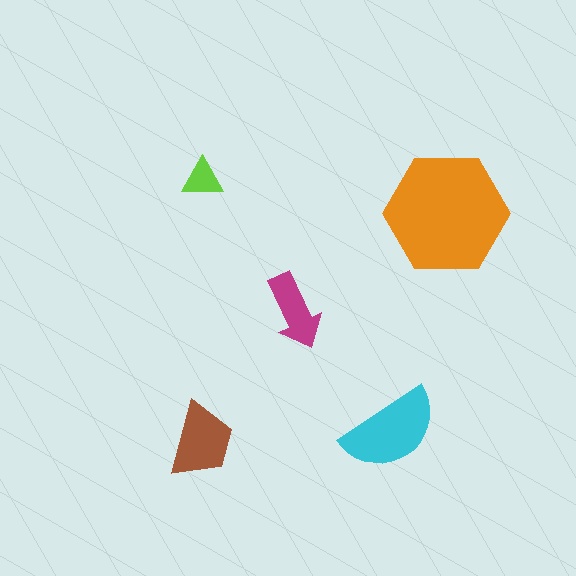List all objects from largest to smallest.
The orange hexagon, the cyan semicircle, the brown trapezoid, the magenta arrow, the lime triangle.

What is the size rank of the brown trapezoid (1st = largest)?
3rd.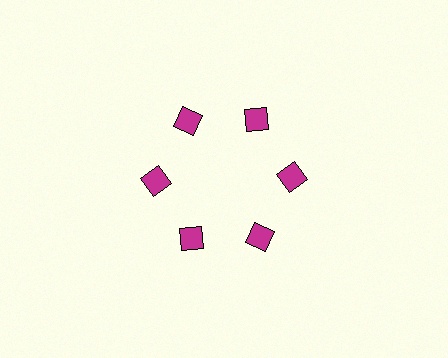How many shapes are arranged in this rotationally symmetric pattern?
There are 6 shapes, arranged in 6 groups of 1.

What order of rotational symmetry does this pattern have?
This pattern has 6-fold rotational symmetry.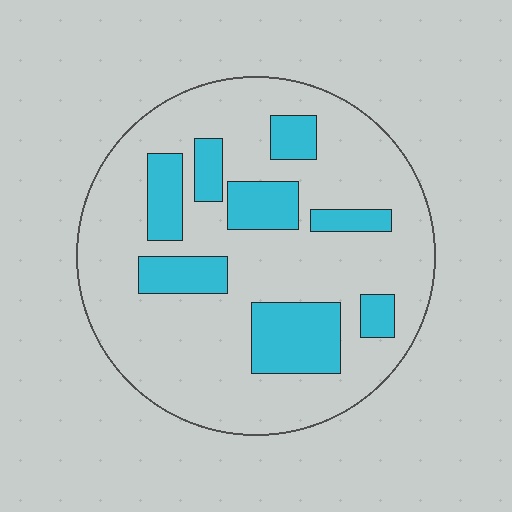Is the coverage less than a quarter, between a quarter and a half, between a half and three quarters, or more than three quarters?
Less than a quarter.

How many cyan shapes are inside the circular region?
8.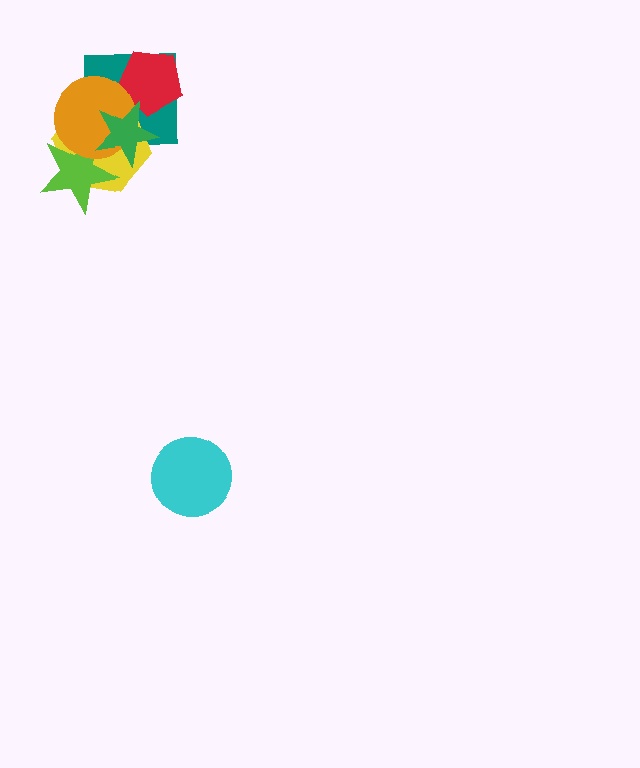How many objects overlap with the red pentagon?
3 objects overlap with the red pentagon.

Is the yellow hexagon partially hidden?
Yes, it is partially covered by another shape.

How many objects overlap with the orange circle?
5 objects overlap with the orange circle.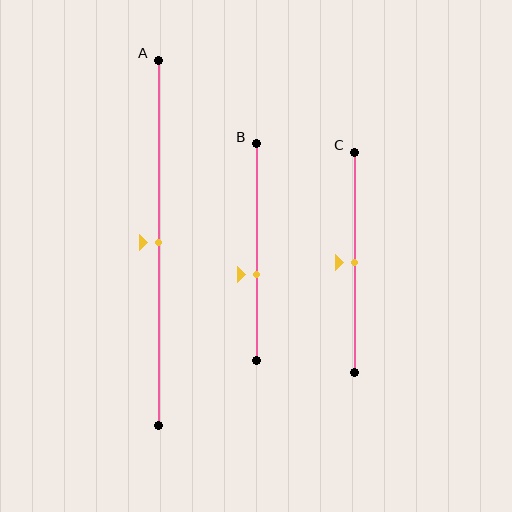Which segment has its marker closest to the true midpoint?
Segment A has its marker closest to the true midpoint.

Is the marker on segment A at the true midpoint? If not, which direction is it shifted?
Yes, the marker on segment A is at the true midpoint.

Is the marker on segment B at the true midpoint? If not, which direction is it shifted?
No, the marker on segment B is shifted downward by about 10% of the segment length.